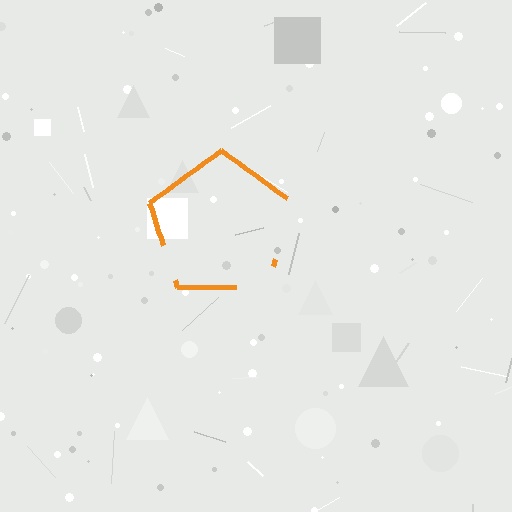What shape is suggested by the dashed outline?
The dashed outline suggests a pentagon.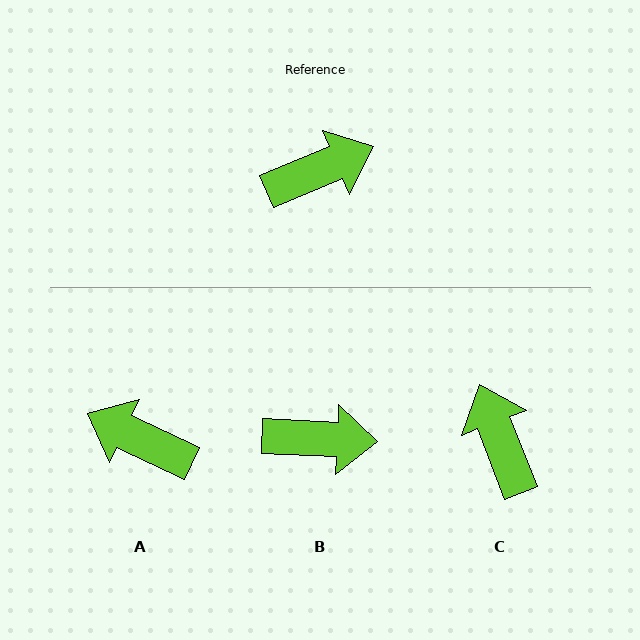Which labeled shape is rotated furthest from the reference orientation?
A, about 132 degrees away.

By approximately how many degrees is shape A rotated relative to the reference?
Approximately 132 degrees counter-clockwise.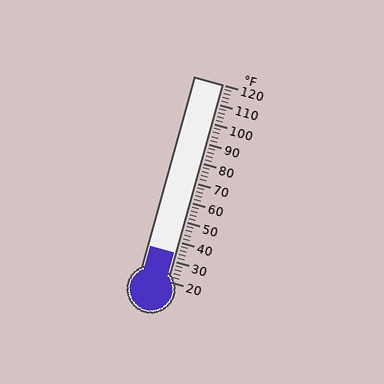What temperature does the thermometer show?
The thermometer shows approximately 34°F.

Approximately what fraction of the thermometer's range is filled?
The thermometer is filled to approximately 15% of its range.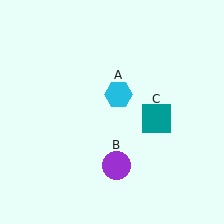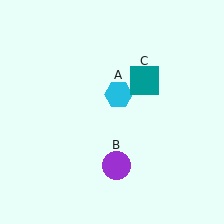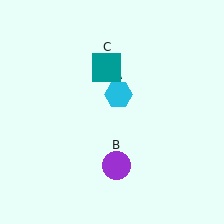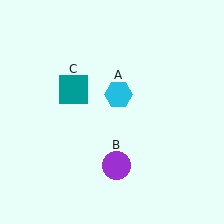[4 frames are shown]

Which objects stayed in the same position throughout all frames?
Cyan hexagon (object A) and purple circle (object B) remained stationary.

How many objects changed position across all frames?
1 object changed position: teal square (object C).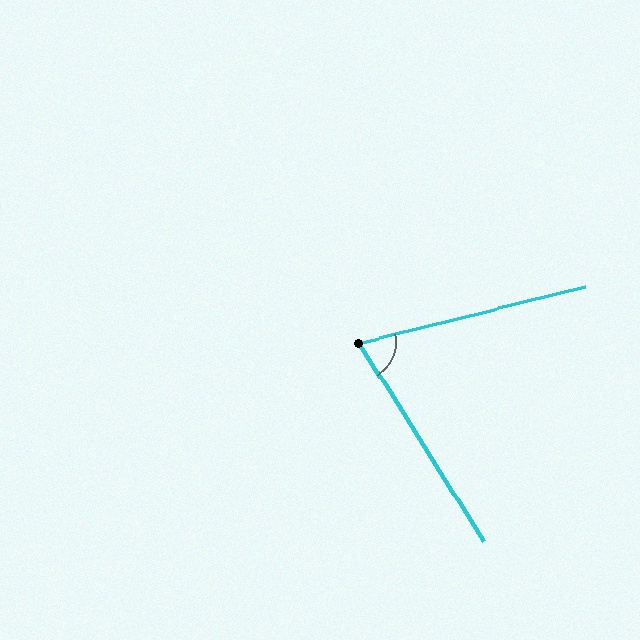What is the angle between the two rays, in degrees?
Approximately 72 degrees.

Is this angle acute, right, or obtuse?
It is acute.